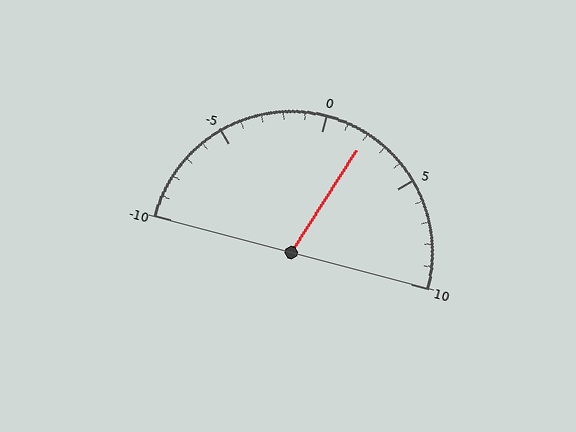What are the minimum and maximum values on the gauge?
The gauge ranges from -10 to 10.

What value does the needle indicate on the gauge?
The needle indicates approximately 2.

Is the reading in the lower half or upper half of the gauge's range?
The reading is in the upper half of the range (-10 to 10).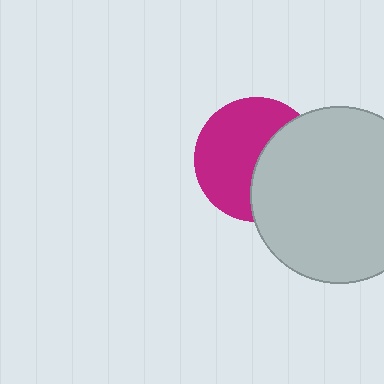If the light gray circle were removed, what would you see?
You would see the complete magenta circle.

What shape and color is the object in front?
The object in front is a light gray circle.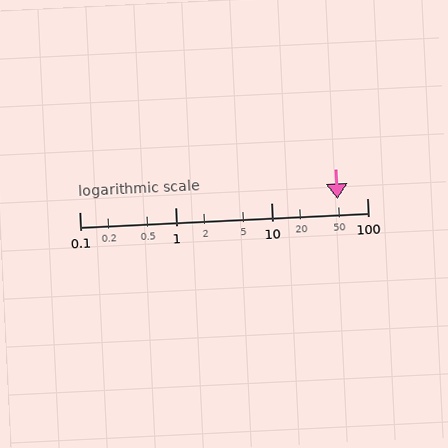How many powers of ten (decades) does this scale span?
The scale spans 3 decades, from 0.1 to 100.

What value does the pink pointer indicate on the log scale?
The pointer indicates approximately 49.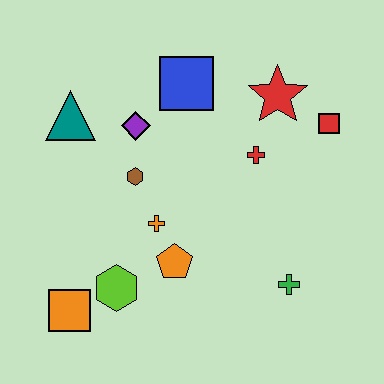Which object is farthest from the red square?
The orange square is farthest from the red square.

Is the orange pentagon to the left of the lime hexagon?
No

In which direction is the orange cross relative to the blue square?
The orange cross is below the blue square.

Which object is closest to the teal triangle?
The purple diamond is closest to the teal triangle.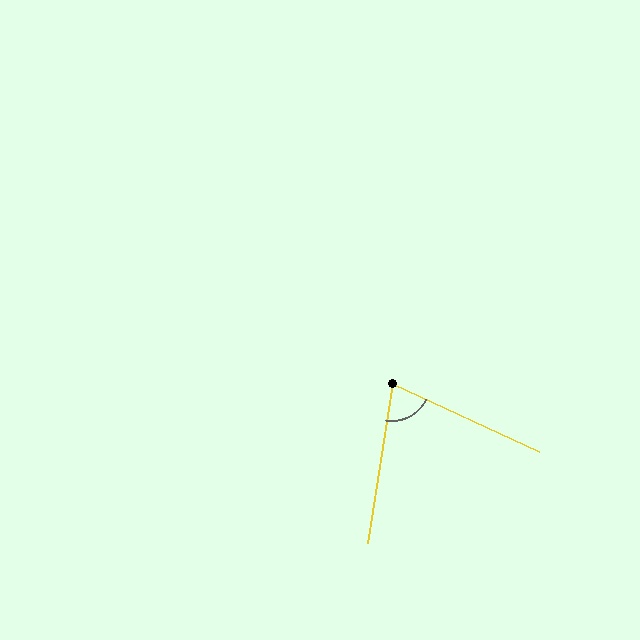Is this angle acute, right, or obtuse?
It is acute.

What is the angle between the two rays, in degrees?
Approximately 74 degrees.